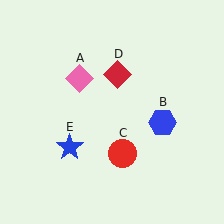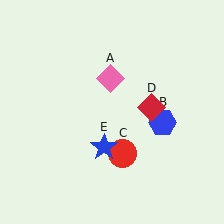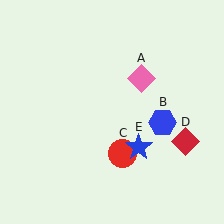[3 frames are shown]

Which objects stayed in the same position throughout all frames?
Blue hexagon (object B) and red circle (object C) remained stationary.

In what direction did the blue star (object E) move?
The blue star (object E) moved right.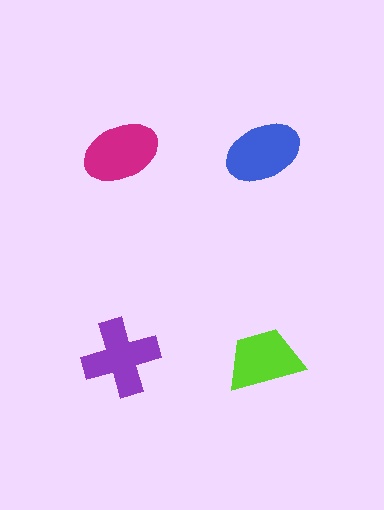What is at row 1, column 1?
A magenta ellipse.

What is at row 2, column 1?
A purple cross.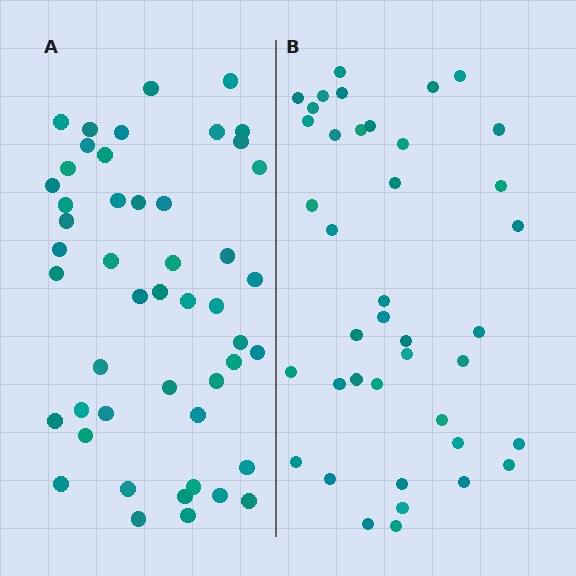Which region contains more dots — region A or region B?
Region A (the left region) has more dots.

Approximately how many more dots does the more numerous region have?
Region A has roughly 8 or so more dots than region B.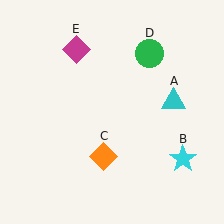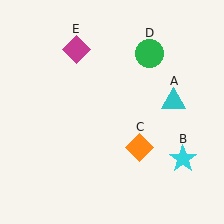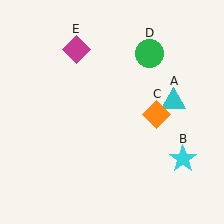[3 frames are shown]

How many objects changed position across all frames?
1 object changed position: orange diamond (object C).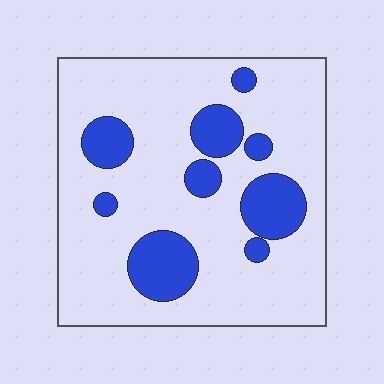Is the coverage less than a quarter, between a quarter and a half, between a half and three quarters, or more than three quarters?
Less than a quarter.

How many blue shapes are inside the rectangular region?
9.